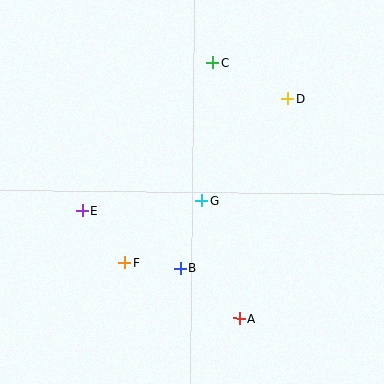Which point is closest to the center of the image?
Point G at (201, 201) is closest to the center.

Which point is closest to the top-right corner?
Point D is closest to the top-right corner.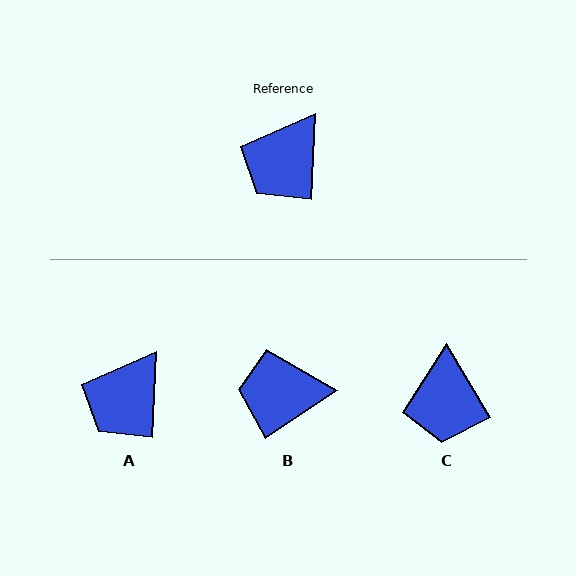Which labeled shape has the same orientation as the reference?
A.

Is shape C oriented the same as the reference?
No, it is off by about 33 degrees.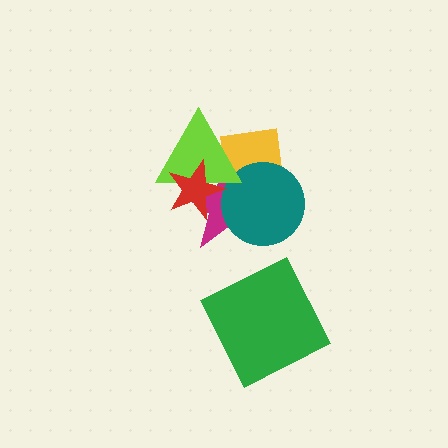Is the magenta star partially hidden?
Yes, it is partially covered by another shape.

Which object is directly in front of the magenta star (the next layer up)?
The teal circle is directly in front of the magenta star.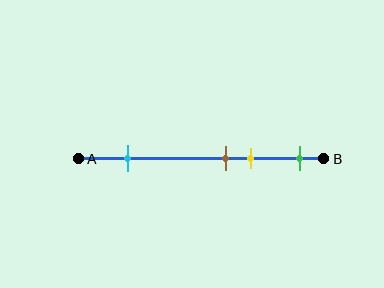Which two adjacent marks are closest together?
The brown and yellow marks are the closest adjacent pair.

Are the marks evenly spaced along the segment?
No, the marks are not evenly spaced.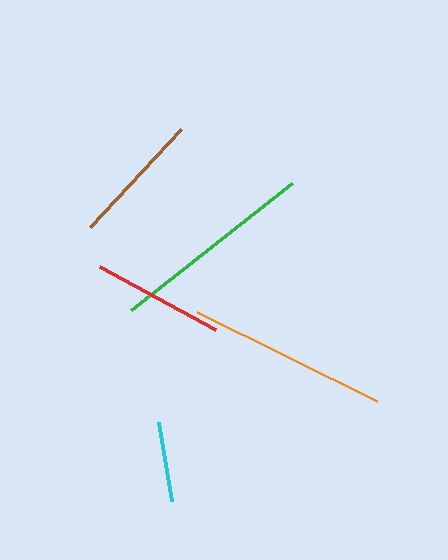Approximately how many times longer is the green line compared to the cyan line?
The green line is approximately 2.6 times the length of the cyan line.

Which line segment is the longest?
The green line is the longest at approximately 206 pixels.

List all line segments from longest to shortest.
From longest to shortest: green, orange, brown, red, cyan.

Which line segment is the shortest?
The cyan line is the shortest at approximately 80 pixels.